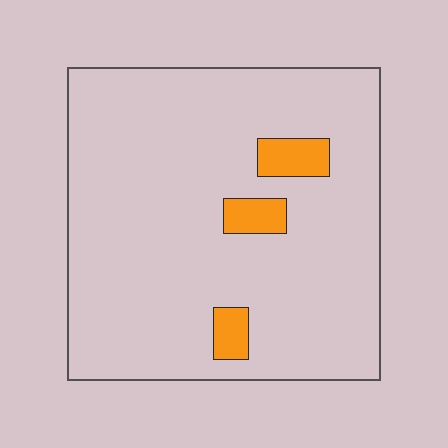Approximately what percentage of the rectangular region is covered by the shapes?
Approximately 5%.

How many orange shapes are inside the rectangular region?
3.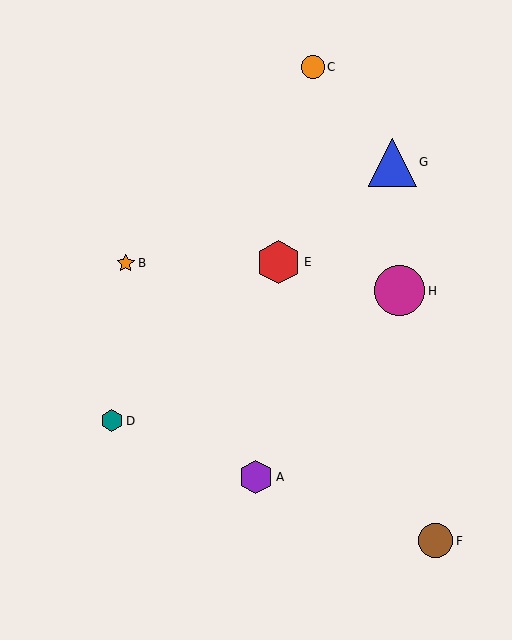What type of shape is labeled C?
Shape C is an orange circle.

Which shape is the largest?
The magenta circle (labeled H) is the largest.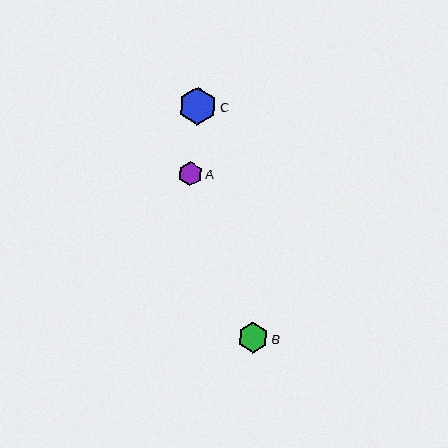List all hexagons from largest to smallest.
From largest to smallest: C, B, A.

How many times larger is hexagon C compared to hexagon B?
Hexagon C is approximately 1.2 times the size of hexagon B.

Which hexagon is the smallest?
Hexagon A is the smallest with a size of approximately 24 pixels.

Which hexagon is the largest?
Hexagon C is the largest with a size of approximately 37 pixels.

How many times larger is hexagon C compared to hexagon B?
Hexagon C is approximately 1.2 times the size of hexagon B.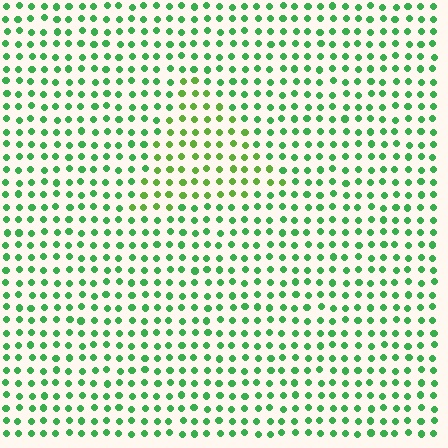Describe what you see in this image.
The image is filled with small green elements in a uniform arrangement. A triangle-shaped region is visible where the elements are tinted to a slightly different hue, forming a subtle color boundary.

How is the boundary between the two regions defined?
The boundary is defined purely by a slight shift in hue (about 30 degrees). Spacing, size, and orientation are identical on both sides.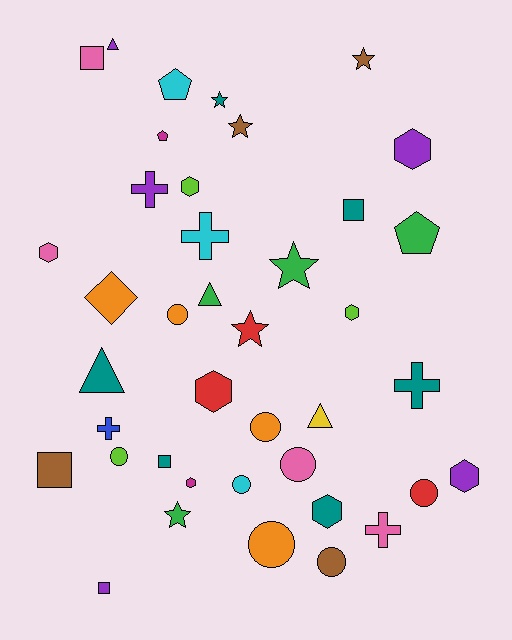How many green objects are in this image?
There are 4 green objects.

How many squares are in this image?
There are 5 squares.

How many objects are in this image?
There are 40 objects.